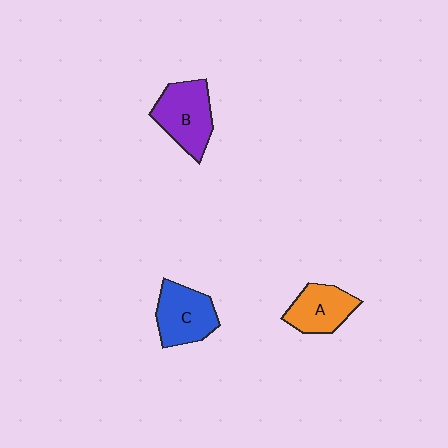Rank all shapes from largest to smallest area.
From largest to smallest: B (purple), C (blue), A (orange).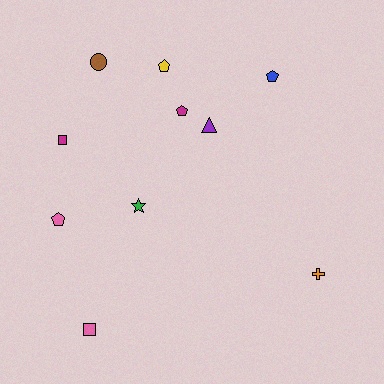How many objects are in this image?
There are 10 objects.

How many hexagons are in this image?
There are no hexagons.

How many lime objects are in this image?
There are no lime objects.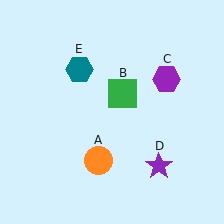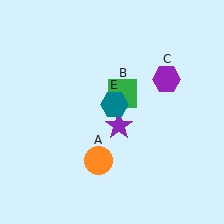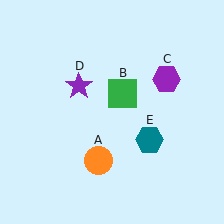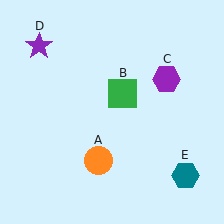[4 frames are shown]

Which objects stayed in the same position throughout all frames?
Orange circle (object A) and green square (object B) and purple hexagon (object C) remained stationary.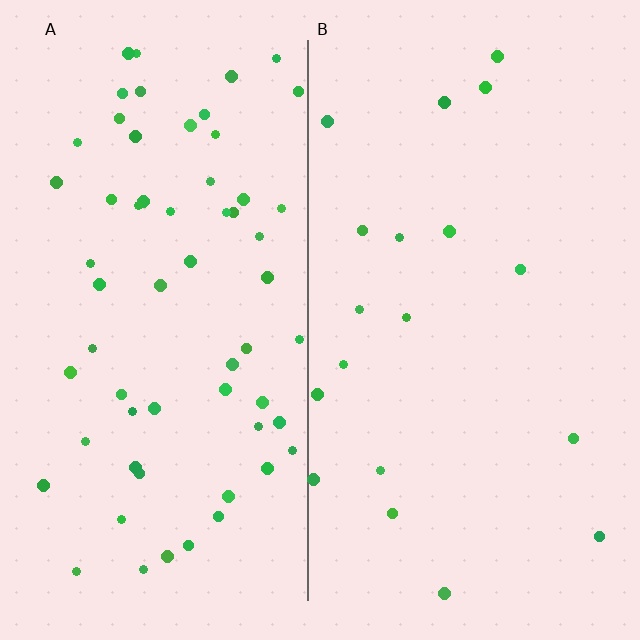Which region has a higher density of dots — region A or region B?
A (the left).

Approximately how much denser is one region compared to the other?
Approximately 3.3× — region A over region B.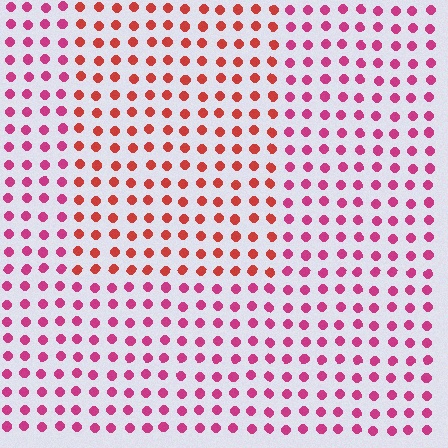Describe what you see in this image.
The image is filled with small magenta elements in a uniform arrangement. A rectangle-shaped region is visible where the elements are tinted to a slightly different hue, forming a subtle color boundary.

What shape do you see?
I see a rectangle.